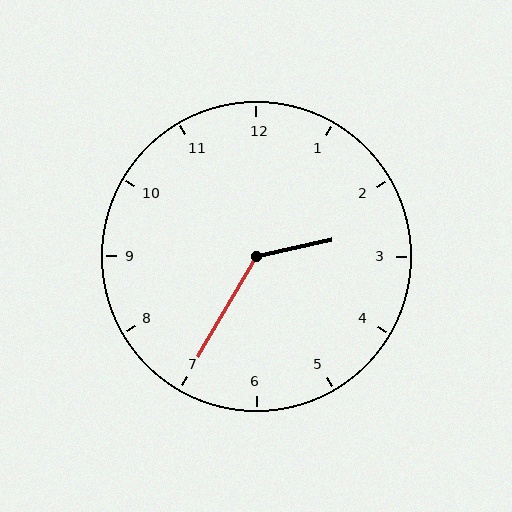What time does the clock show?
2:35.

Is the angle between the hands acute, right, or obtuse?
It is obtuse.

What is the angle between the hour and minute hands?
Approximately 132 degrees.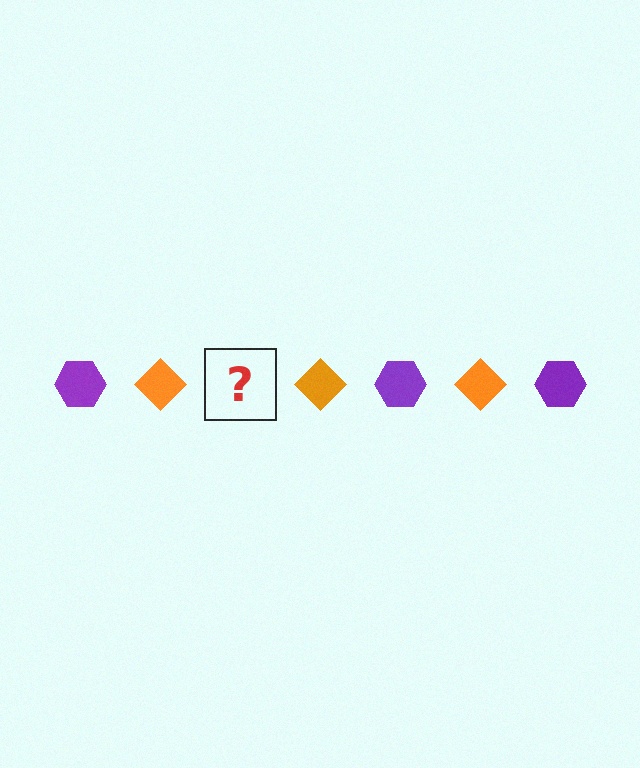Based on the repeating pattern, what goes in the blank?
The blank should be a purple hexagon.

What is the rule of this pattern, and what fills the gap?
The rule is that the pattern alternates between purple hexagon and orange diamond. The gap should be filled with a purple hexagon.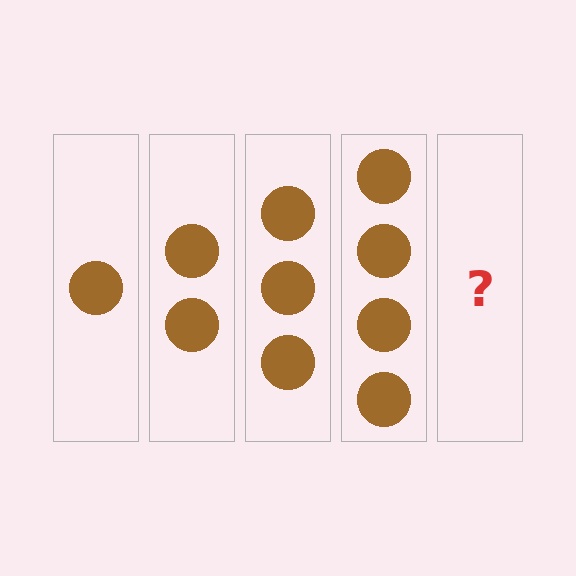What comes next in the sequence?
The next element should be 5 circles.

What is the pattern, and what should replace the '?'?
The pattern is that each step adds one more circle. The '?' should be 5 circles.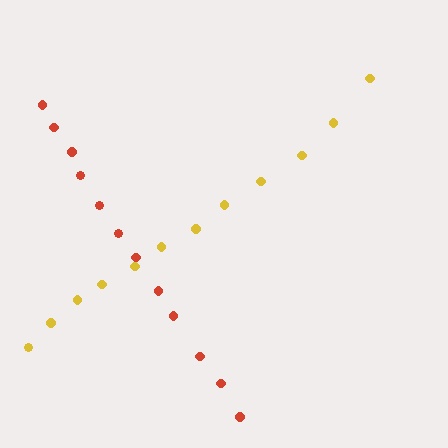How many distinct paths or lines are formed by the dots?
There are 2 distinct paths.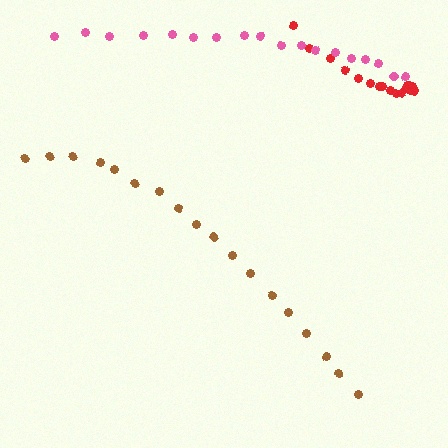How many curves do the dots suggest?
There are 3 distinct paths.